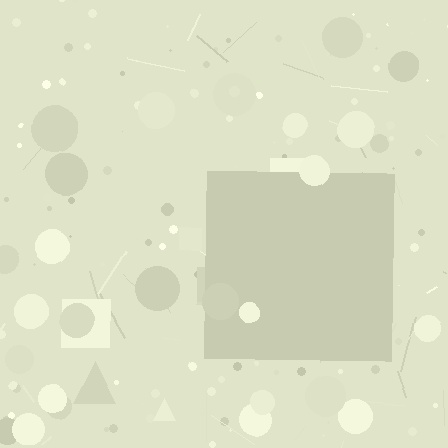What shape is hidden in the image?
A square is hidden in the image.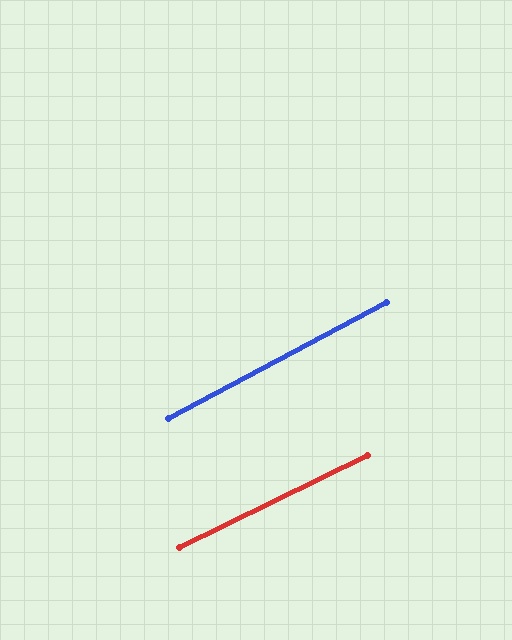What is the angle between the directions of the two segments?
Approximately 2 degrees.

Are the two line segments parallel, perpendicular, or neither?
Parallel — their directions differ by only 1.7°.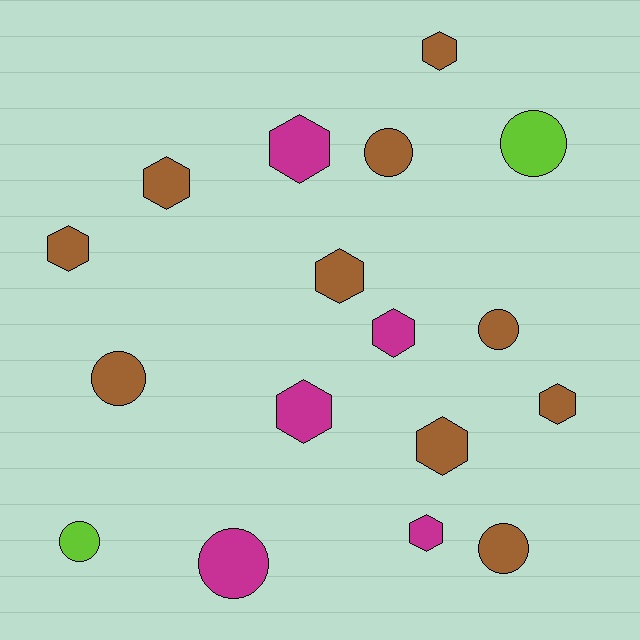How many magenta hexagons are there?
There are 4 magenta hexagons.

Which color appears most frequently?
Brown, with 10 objects.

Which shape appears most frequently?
Hexagon, with 10 objects.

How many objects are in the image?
There are 17 objects.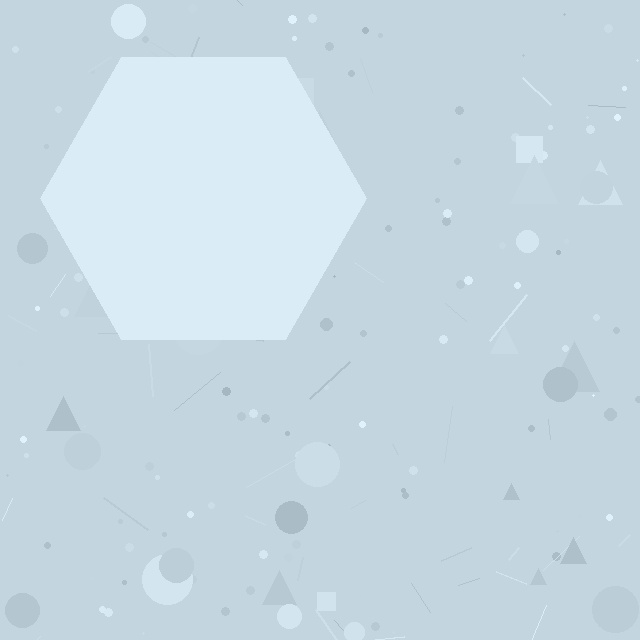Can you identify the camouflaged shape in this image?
The camouflaged shape is a hexagon.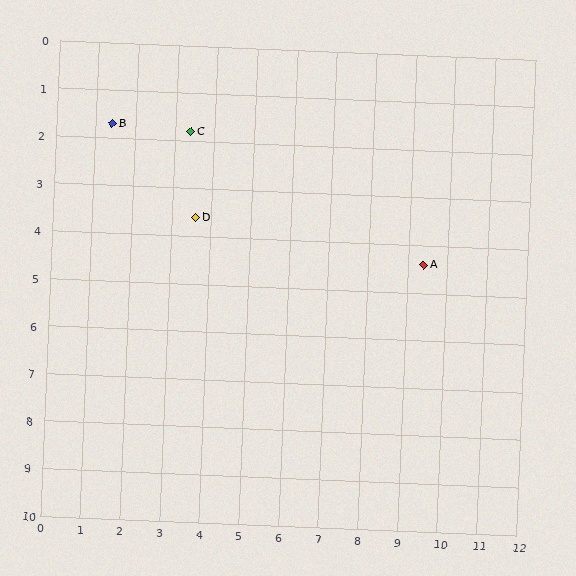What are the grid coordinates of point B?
Point B is at approximately (1.4, 1.7).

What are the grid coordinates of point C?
Point C is at approximately (3.4, 1.8).